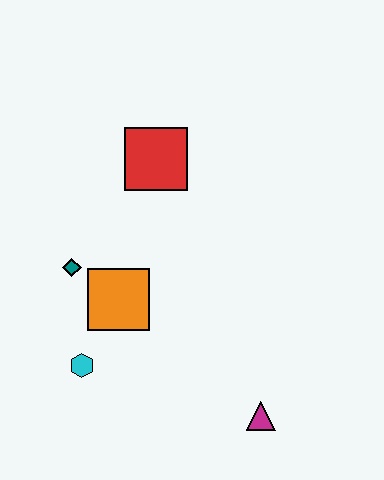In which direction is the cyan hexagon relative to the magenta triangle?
The cyan hexagon is to the left of the magenta triangle.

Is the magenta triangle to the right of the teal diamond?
Yes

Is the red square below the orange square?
No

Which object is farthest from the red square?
The magenta triangle is farthest from the red square.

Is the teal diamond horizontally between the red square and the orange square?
No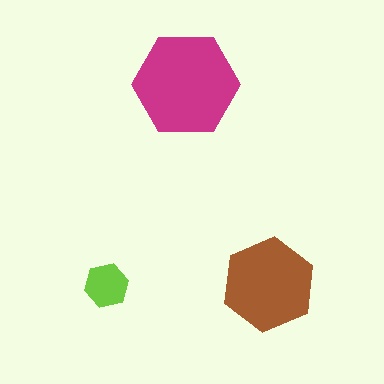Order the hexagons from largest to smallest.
the magenta one, the brown one, the lime one.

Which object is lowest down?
The lime hexagon is bottommost.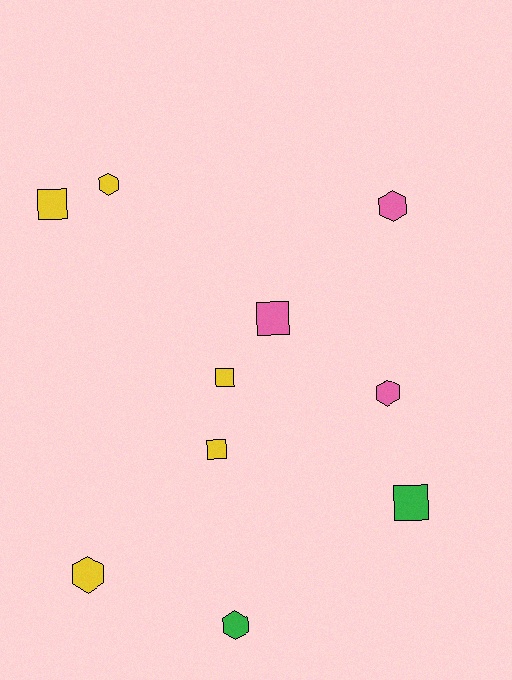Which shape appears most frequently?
Hexagon, with 5 objects.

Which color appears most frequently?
Yellow, with 5 objects.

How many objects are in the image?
There are 10 objects.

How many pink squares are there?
There is 1 pink square.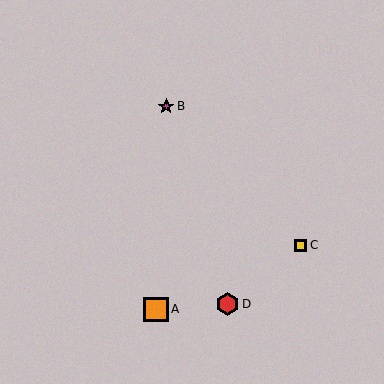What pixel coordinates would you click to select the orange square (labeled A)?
Click at (156, 309) to select the orange square A.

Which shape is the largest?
The orange square (labeled A) is the largest.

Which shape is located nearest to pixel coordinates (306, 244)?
The yellow square (labeled C) at (301, 245) is nearest to that location.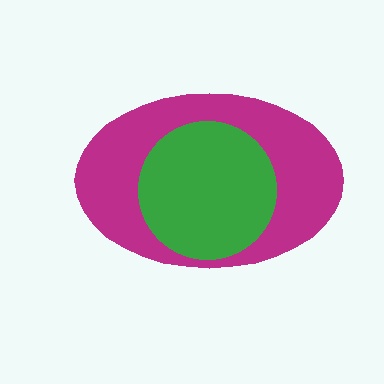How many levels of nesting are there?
2.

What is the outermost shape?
The magenta ellipse.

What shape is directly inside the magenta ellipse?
The green circle.